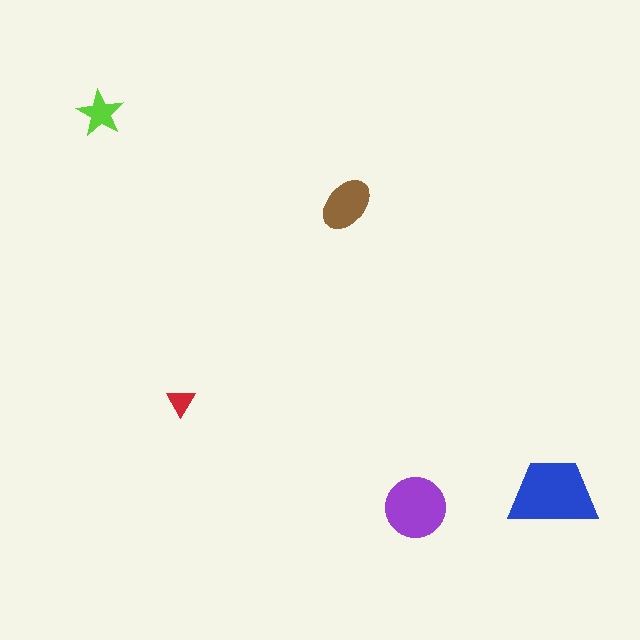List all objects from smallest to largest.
The red triangle, the lime star, the brown ellipse, the purple circle, the blue trapezoid.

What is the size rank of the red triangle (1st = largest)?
5th.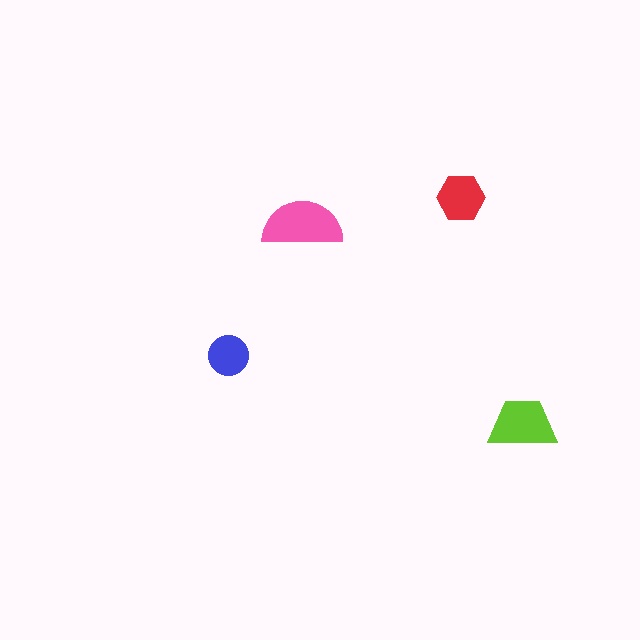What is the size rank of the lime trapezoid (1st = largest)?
2nd.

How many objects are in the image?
There are 4 objects in the image.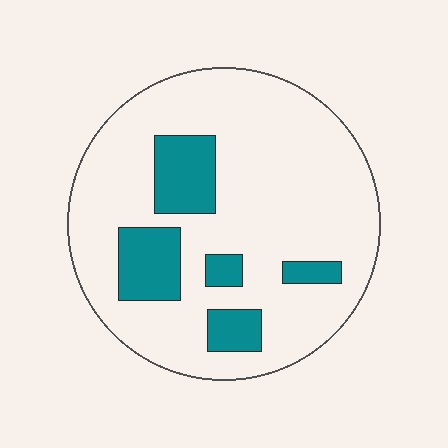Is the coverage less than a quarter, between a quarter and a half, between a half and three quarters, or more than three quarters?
Less than a quarter.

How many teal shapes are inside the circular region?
5.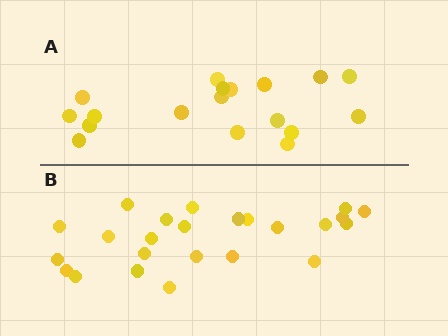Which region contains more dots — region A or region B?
Region B (the bottom region) has more dots.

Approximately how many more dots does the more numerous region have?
Region B has about 6 more dots than region A.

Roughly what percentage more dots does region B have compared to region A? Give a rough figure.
About 35% more.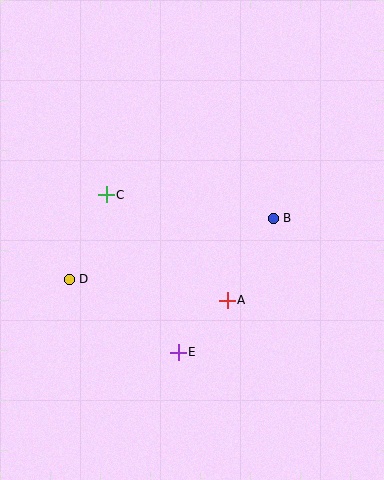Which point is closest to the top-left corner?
Point C is closest to the top-left corner.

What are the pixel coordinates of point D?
Point D is at (69, 279).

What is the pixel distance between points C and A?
The distance between C and A is 161 pixels.